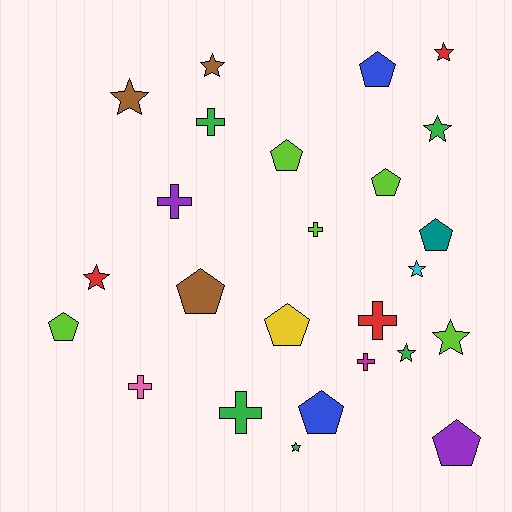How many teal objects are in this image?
There is 1 teal object.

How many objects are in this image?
There are 25 objects.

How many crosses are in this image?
There are 7 crosses.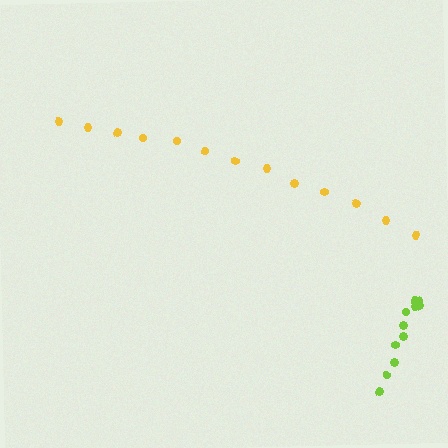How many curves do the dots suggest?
There are 2 distinct paths.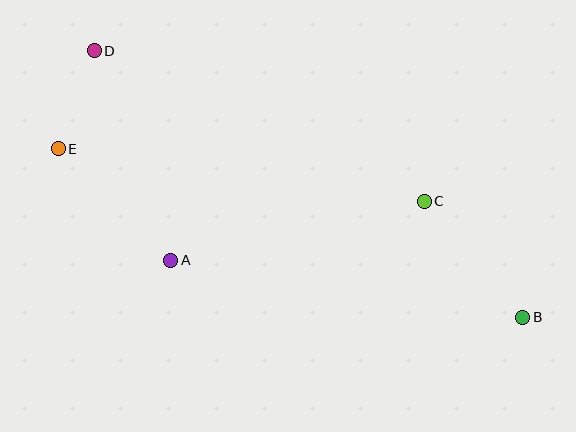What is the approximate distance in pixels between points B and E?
The distance between B and E is approximately 494 pixels.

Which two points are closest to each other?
Points D and E are closest to each other.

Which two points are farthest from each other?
Points B and D are farthest from each other.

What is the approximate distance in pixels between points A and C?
The distance between A and C is approximately 261 pixels.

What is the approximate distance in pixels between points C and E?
The distance between C and E is approximately 370 pixels.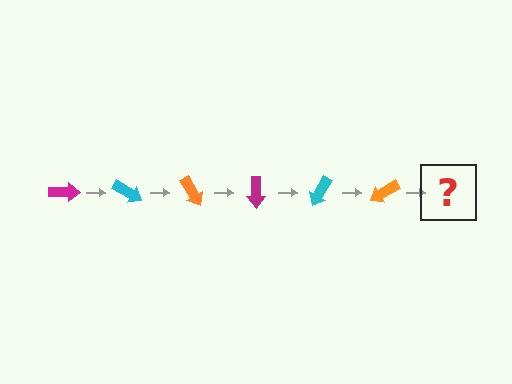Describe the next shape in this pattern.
It should be a magenta arrow, rotated 180 degrees from the start.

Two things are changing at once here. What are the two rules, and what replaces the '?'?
The two rules are that it rotates 30 degrees each step and the color cycles through magenta, cyan, and orange. The '?' should be a magenta arrow, rotated 180 degrees from the start.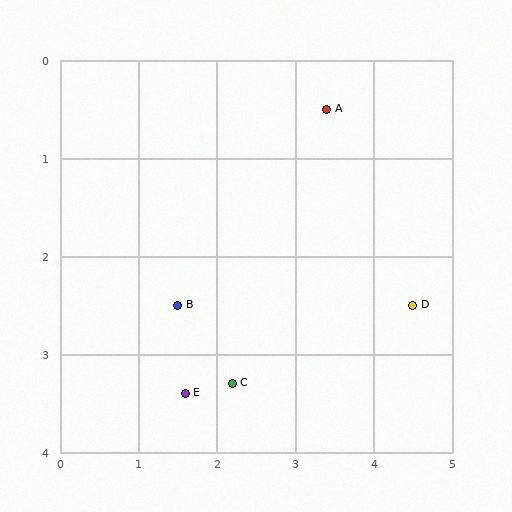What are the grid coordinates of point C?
Point C is at approximately (2.2, 3.3).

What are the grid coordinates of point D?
Point D is at approximately (4.5, 2.5).